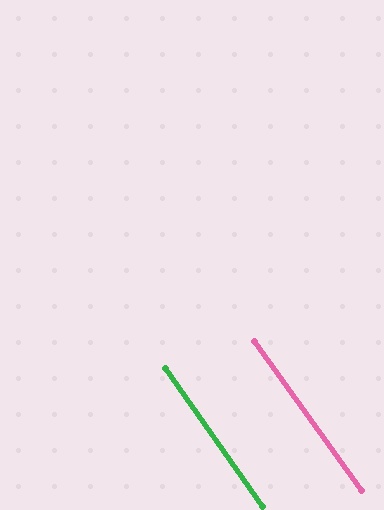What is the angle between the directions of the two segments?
Approximately 1 degree.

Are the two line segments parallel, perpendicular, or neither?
Parallel — their directions differ by only 0.7°.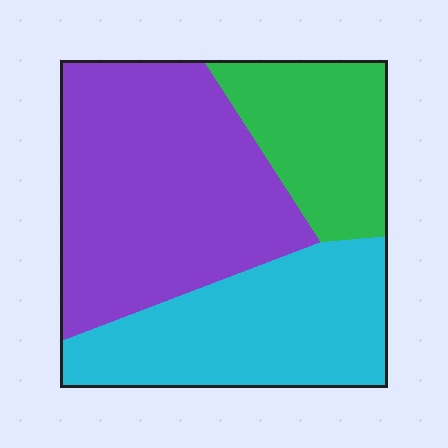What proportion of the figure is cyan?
Cyan takes up about one third (1/3) of the figure.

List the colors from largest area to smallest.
From largest to smallest: purple, cyan, green.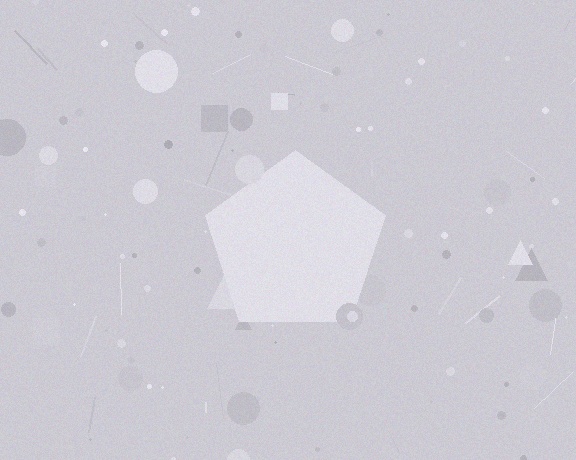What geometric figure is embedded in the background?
A pentagon is embedded in the background.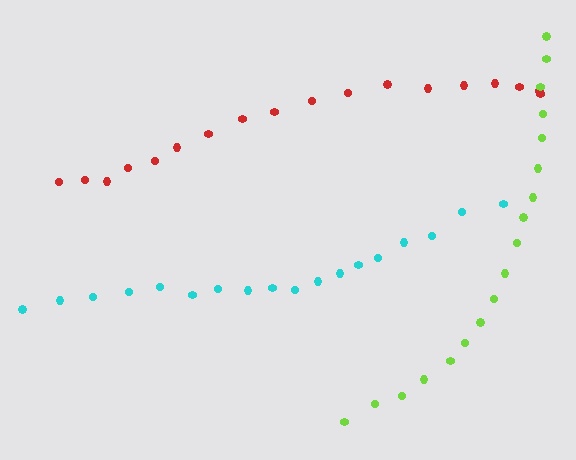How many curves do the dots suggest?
There are 3 distinct paths.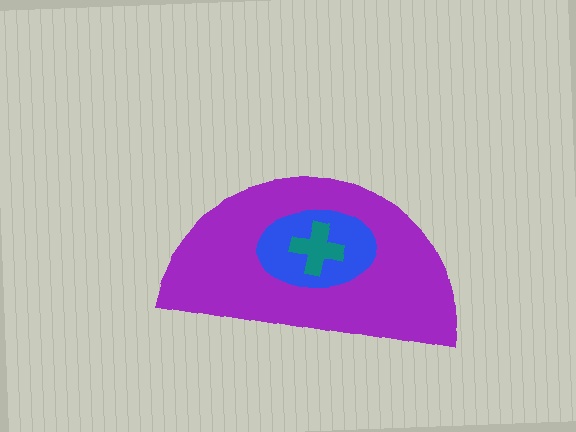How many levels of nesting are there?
3.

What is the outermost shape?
The purple semicircle.